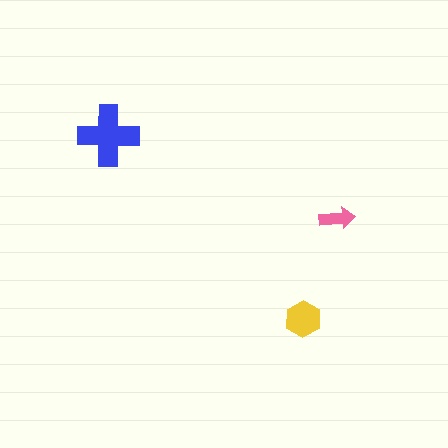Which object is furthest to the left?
The blue cross is leftmost.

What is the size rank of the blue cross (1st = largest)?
1st.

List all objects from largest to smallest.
The blue cross, the yellow hexagon, the pink arrow.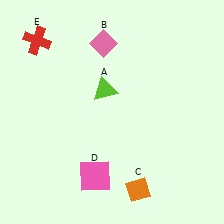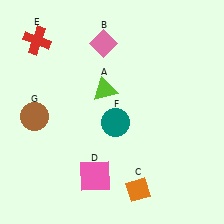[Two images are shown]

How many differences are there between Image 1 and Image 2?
There are 2 differences between the two images.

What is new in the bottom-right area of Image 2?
A teal circle (F) was added in the bottom-right area of Image 2.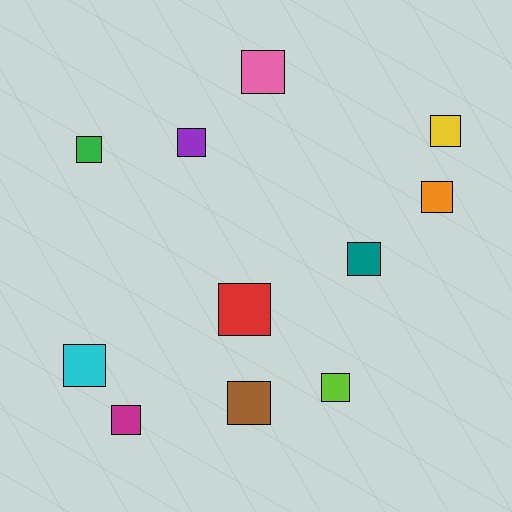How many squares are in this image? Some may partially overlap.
There are 11 squares.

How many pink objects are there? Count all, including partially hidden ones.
There is 1 pink object.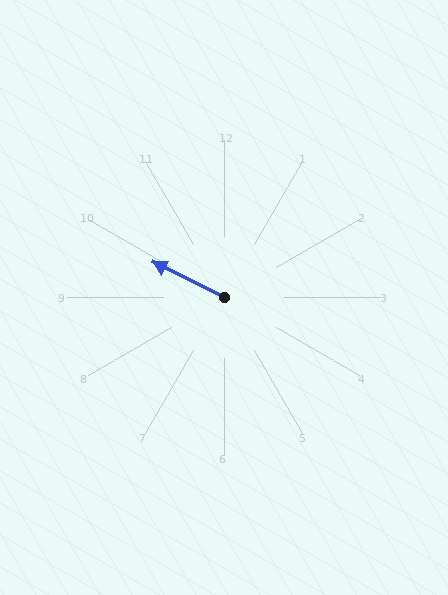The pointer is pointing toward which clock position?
Roughly 10 o'clock.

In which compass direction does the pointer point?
Northwest.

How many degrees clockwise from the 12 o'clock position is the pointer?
Approximately 296 degrees.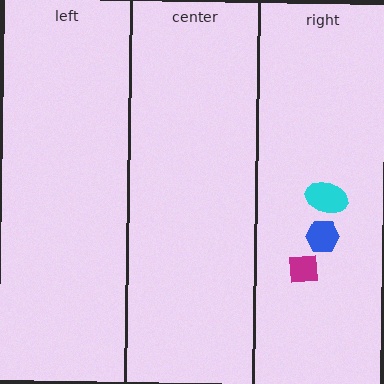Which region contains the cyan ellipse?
The right region.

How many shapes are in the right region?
3.